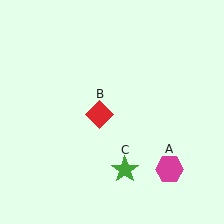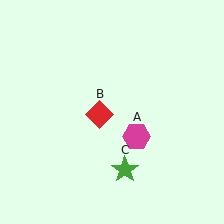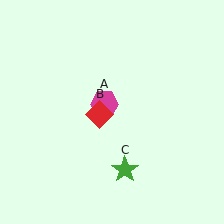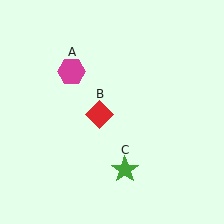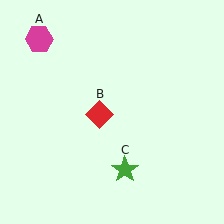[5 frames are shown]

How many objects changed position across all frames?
1 object changed position: magenta hexagon (object A).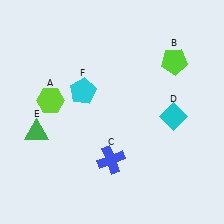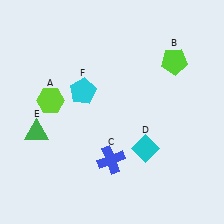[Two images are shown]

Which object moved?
The cyan diamond (D) moved down.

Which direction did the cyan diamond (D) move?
The cyan diamond (D) moved down.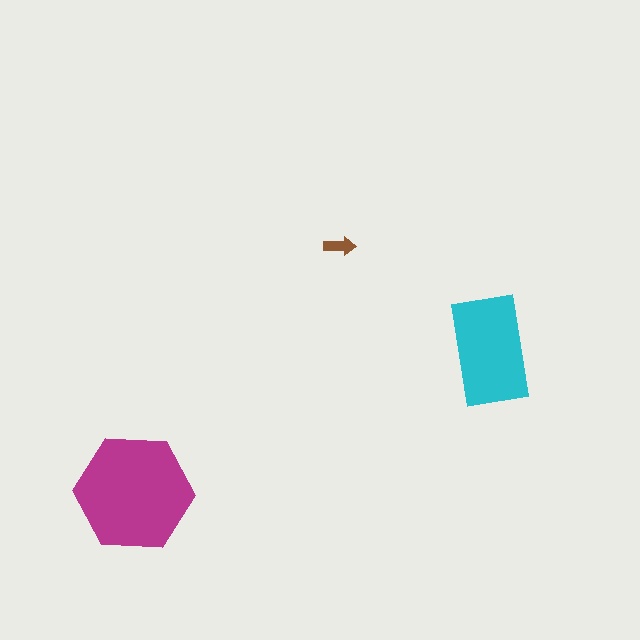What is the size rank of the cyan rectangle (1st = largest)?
2nd.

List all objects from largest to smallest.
The magenta hexagon, the cyan rectangle, the brown arrow.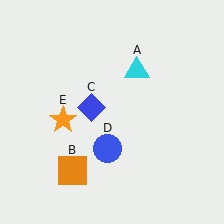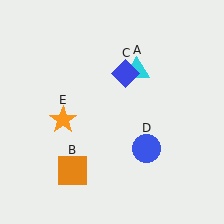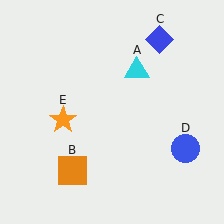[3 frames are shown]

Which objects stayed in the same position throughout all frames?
Cyan triangle (object A) and orange square (object B) and orange star (object E) remained stationary.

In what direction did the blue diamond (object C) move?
The blue diamond (object C) moved up and to the right.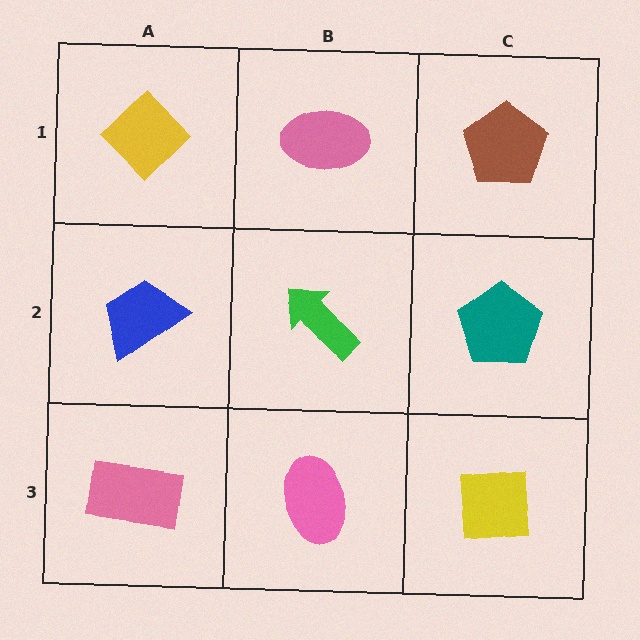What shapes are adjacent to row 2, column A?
A yellow diamond (row 1, column A), a pink rectangle (row 3, column A), a green arrow (row 2, column B).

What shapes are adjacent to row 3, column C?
A teal pentagon (row 2, column C), a pink ellipse (row 3, column B).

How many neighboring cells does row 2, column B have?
4.